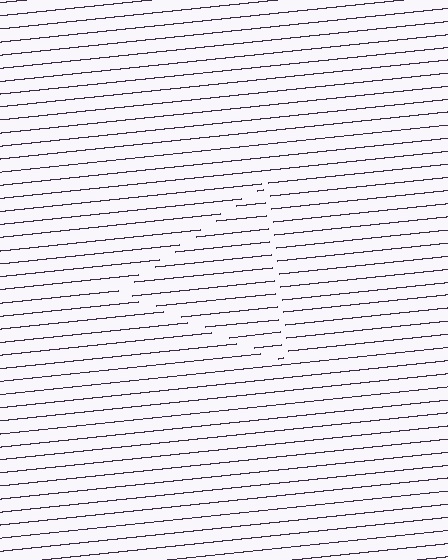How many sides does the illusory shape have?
3 sides — the line-ends trace a triangle.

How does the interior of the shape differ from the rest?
The interior of the shape contains the same grating, shifted by half a period — the contour is defined by the phase discontinuity where line-ends from the inner and outer gratings abut.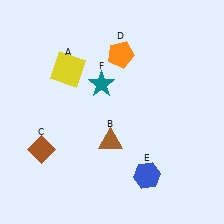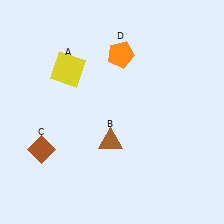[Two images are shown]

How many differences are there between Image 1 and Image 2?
There are 2 differences between the two images.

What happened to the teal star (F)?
The teal star (F) was removed in Image 2. It was in the top-left area of Image 1.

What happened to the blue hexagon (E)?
The blue hexagon (E) was removed in Image 2. It was in the bottom-right area of Image 1.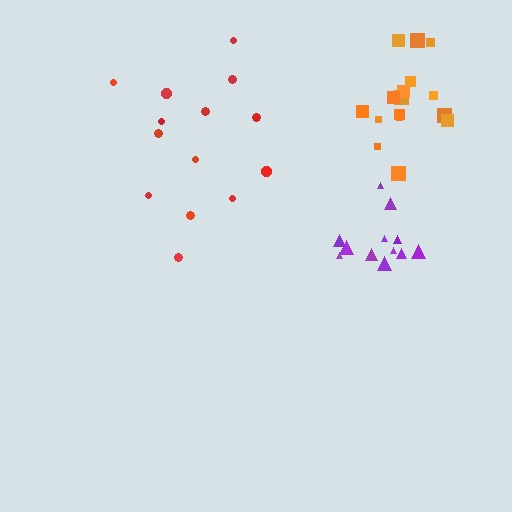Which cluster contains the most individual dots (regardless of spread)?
Orange (16).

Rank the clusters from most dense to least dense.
orange, purple, red.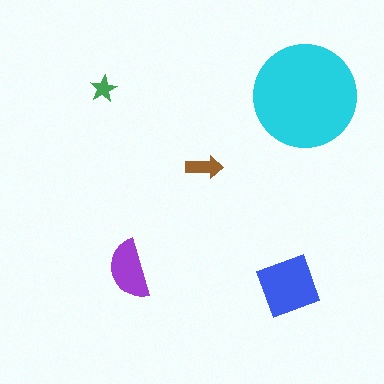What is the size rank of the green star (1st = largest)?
5th.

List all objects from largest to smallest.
The cyan circle, the blue diamond, the purple semicircle, the brown arrow, the green star.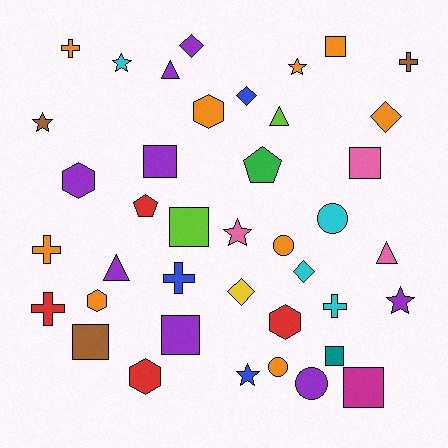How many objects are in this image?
There are 40 objects.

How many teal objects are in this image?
There is 1 teal object.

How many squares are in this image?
There are 8 squares.